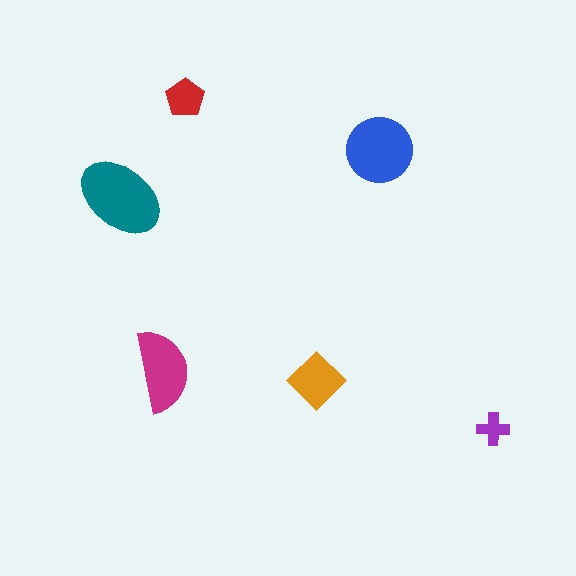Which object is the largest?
The teal ellipse.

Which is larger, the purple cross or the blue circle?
The blue circle.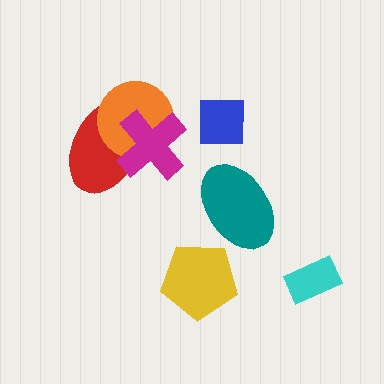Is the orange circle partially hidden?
Yes, it is partially covered by another shape.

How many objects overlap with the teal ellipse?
0 objects overlap with the teal ellipse.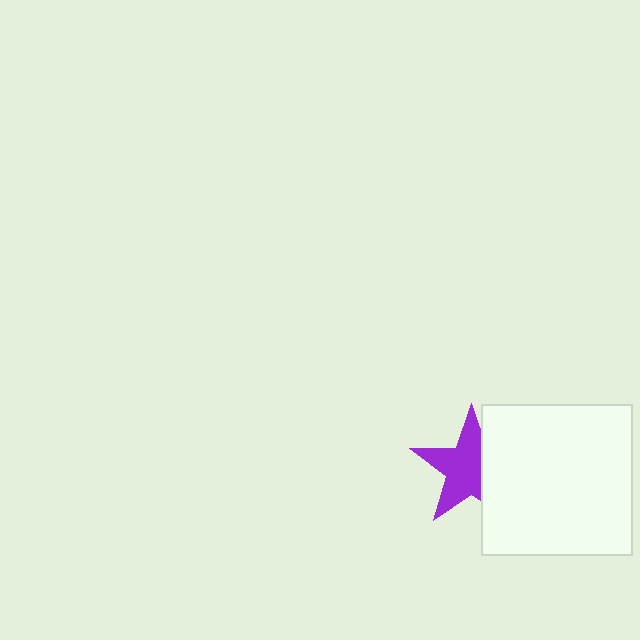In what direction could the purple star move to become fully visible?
The purple star could move left. That would shift it out from behind the white square entirely.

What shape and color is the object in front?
The object in front is a white square.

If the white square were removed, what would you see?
You would see the complete purple star.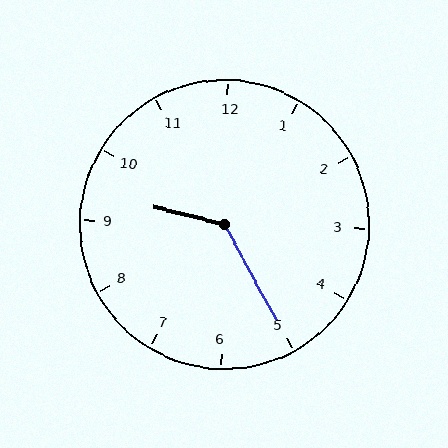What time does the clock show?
9:25.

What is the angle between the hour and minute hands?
Approximately 132 degrees.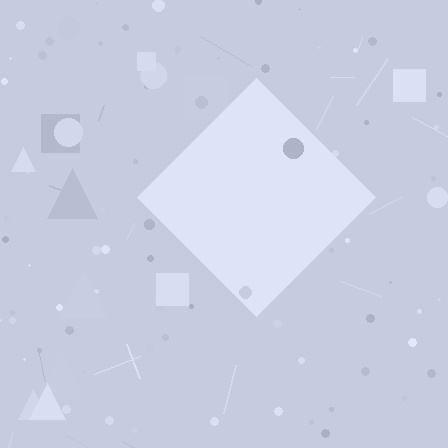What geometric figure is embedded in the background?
A diamond is embedded in the background.